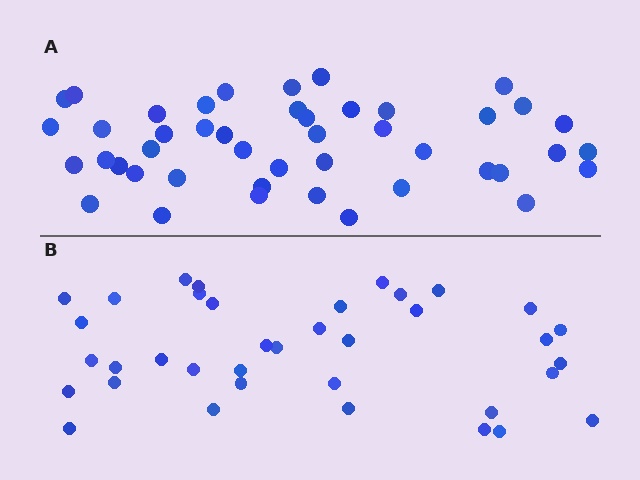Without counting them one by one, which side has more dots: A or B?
Region A (the top region) has more dots.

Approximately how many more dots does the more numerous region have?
Region A has roughly 8 or so more dots than region B.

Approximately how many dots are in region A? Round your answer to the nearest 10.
About 40 dots. (The exact count is 45, which rounds to 40.)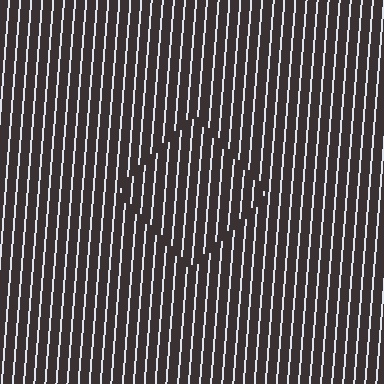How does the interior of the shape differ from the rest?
The interior of the shape contains the same grating, shifted by half a period — the contour is defined by the phase discontinuity where line-ends from the inner and outer gratings abut.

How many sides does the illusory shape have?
4 sides — the line-ends trace a square.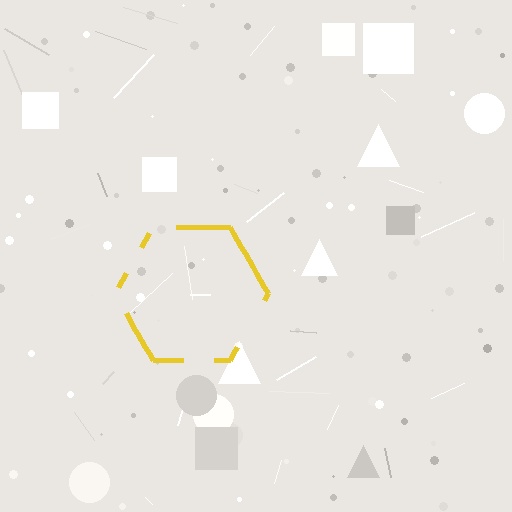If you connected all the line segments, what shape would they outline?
They would outline a hexagon.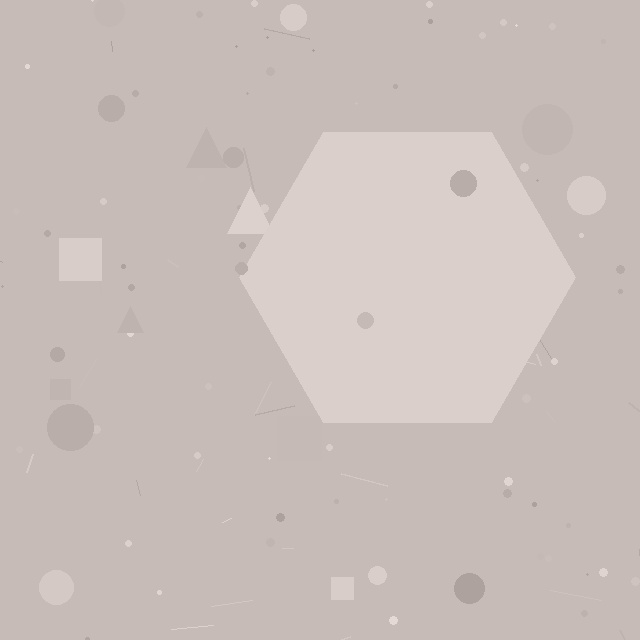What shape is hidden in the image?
A hexagon is hidden in the image.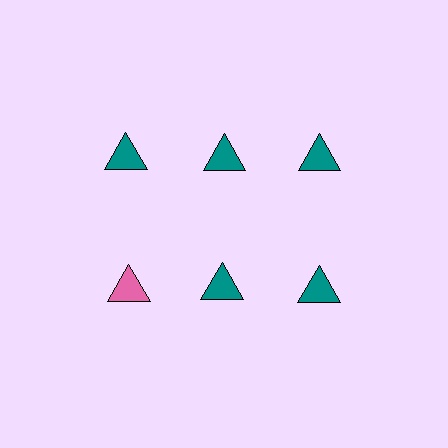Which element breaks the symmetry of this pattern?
The pink triangle in the second row, leftmost column breaks the symmetry. All other shapes are teal triangles.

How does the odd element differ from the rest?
It has a different color: pink instead of teal.